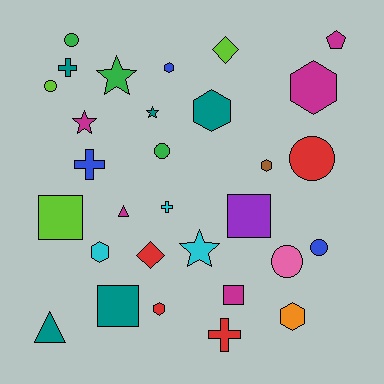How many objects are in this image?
There are 30 objects.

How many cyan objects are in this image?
There are 3 cyan objects.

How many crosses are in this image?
There are 4 crosses.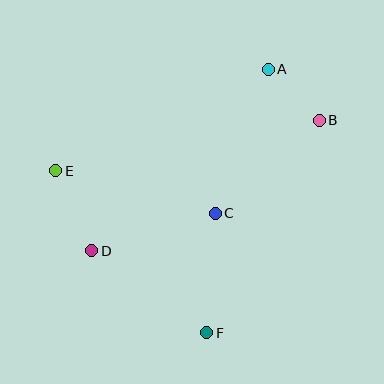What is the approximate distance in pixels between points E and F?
The distance between E and F is approximately 222 pixels.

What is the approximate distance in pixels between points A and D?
The distance between A and D is approximately 253 pixels.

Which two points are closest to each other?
Points A and B are closest to each other.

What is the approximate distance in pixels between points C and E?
The distance between C and E is approximately 165 pixels.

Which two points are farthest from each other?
Points A and F are farthest from each other.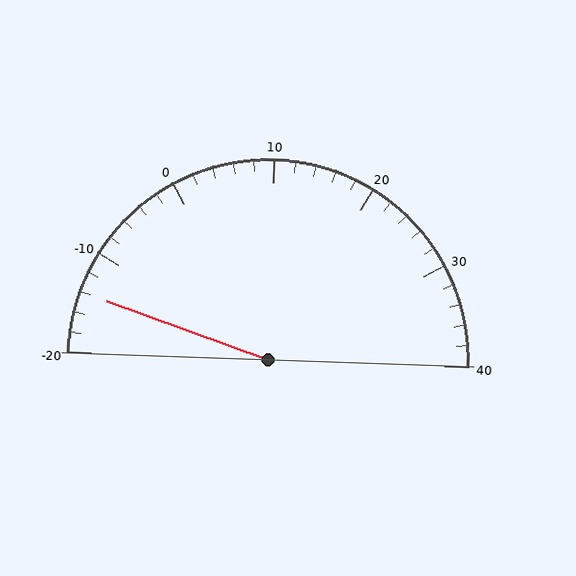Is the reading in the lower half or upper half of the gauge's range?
The reading is in the lower half of the range (-20 to 40).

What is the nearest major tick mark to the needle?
The nearest major tick mark is -10.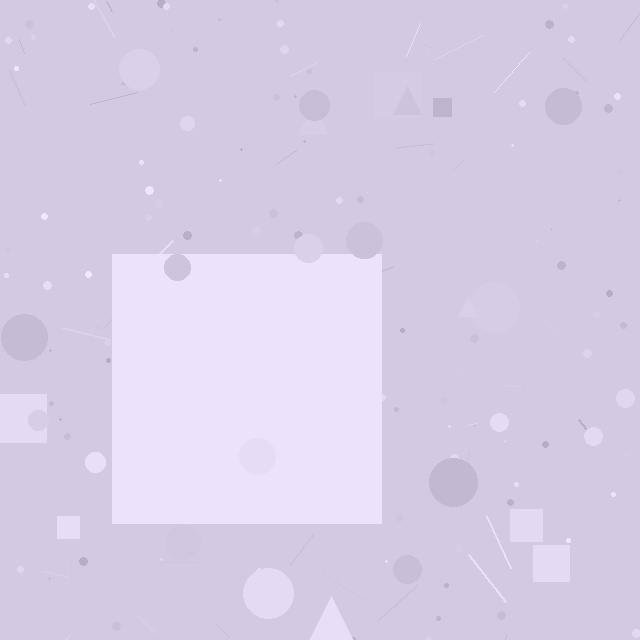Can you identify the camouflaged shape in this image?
The camouflaged shape is a square.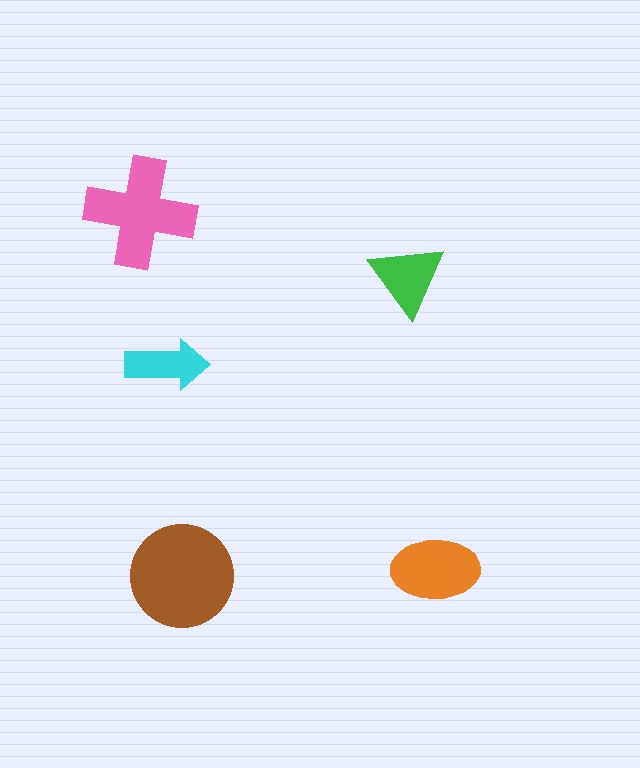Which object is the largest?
The brown circle.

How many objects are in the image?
There are 5 objects in the image.